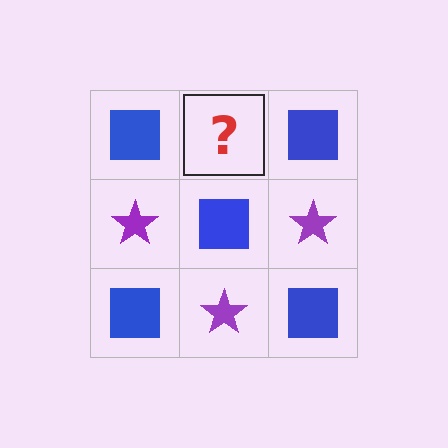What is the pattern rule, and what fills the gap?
The rule is that it alternates blue square and purple star in a checkerboard pattern. The gap should be filled with a purple star.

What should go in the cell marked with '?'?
The missing cell should contain a purple star.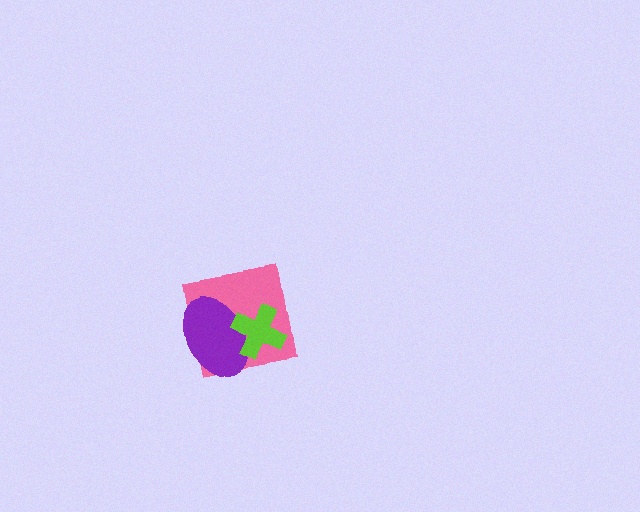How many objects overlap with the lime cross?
2 objects overlap with the lime cross.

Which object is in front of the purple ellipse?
The lime cross is in front of the purple ellipse.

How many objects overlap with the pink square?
2 objects overlap with the pink square.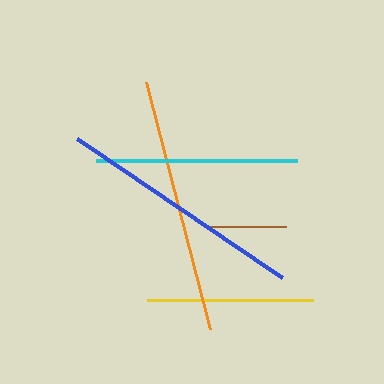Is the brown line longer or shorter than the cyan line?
The cyan line is longer than the brown line.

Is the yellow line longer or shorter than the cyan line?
The cyan line is longer than the yellow line.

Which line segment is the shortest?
The brown line is the shortest at approximately 80 pixels.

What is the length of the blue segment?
The blue segment is approximately 247 pixels long.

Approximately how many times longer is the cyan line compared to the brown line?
The cyan line is approximately 2.5 times the length of the brown line.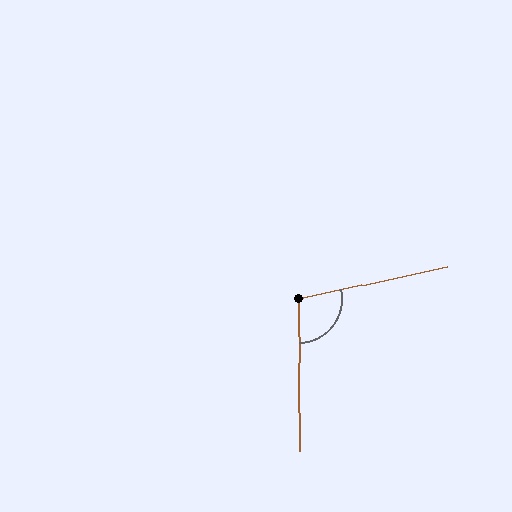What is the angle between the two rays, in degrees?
Approximately 102 degrees.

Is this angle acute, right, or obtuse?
It is obtuse.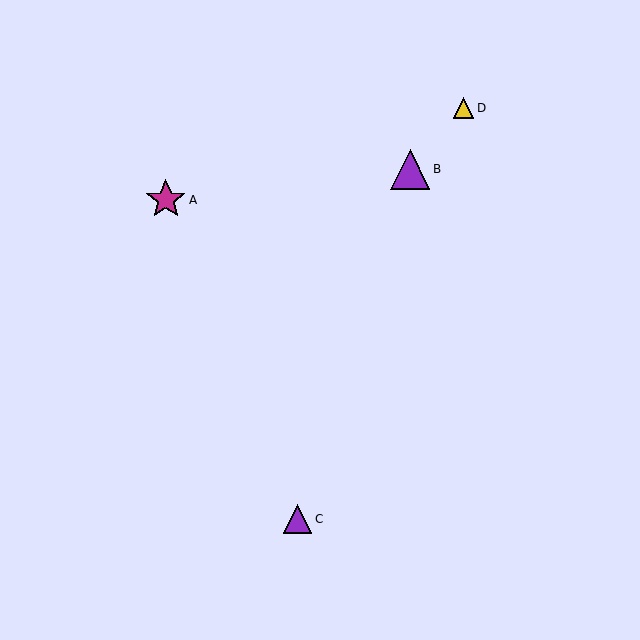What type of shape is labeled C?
Shape C is a purple triangle.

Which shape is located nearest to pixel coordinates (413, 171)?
The purple triangle (labeled B) at (410, 169) is nearest to that location.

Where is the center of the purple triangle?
The center of the purple triangle is at (298, 519).